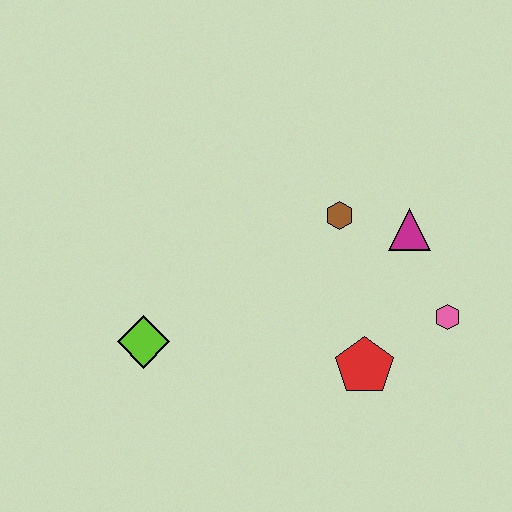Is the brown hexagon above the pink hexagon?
Yes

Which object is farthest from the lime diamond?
The pink hexagon is farthest from the lime diamond.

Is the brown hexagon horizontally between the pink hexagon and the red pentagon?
No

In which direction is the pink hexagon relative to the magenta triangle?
The pink hexagon is below the magenta triangle.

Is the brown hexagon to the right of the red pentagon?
No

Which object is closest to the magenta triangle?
The brown hexagon is closest to the magenta triangle.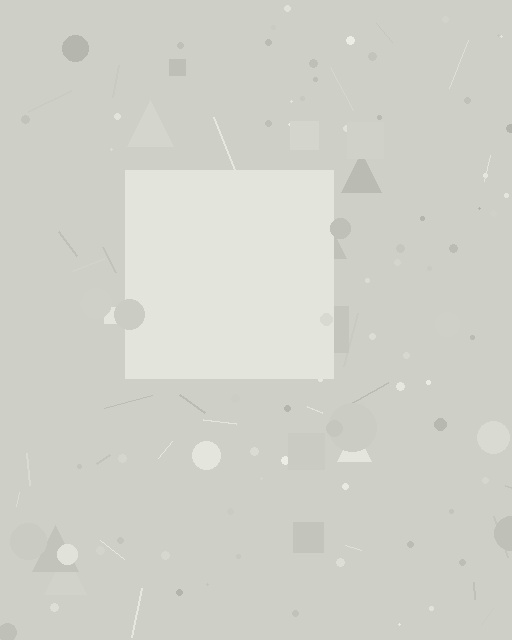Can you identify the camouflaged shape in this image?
The camouflaged shape is a square.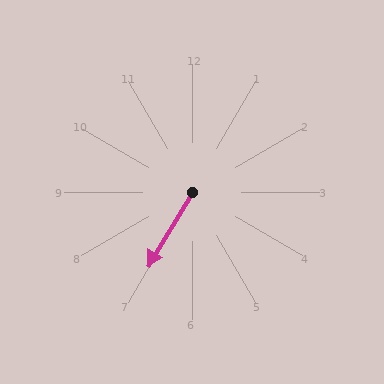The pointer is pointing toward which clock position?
Roughly 7 o'clock.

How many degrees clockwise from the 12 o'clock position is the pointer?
Approximately 211 degrees.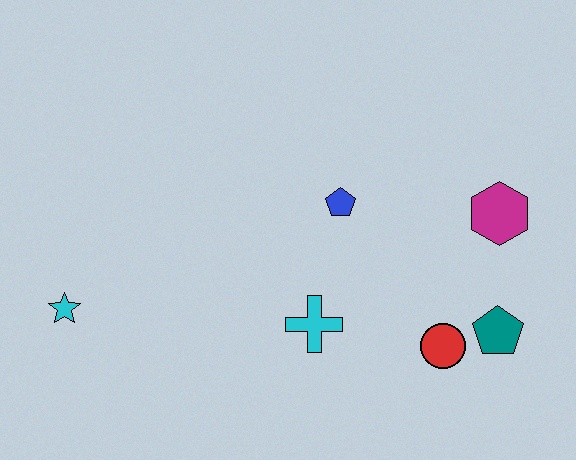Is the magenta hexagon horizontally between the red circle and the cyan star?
No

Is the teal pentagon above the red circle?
Yes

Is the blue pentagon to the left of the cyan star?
No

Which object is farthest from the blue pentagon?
The cyan star is farthest from the blue pentagon.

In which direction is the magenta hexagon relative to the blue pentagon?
The magenta hexagon is to the right of the blue pentagon.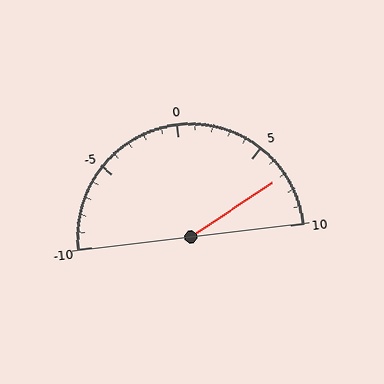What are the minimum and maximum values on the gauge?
The gauge ranges from -10 to 10.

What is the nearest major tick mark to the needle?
The nearest major tick mark is 5.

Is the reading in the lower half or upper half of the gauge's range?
The reading is in the upper half of the range (-10 to 10).